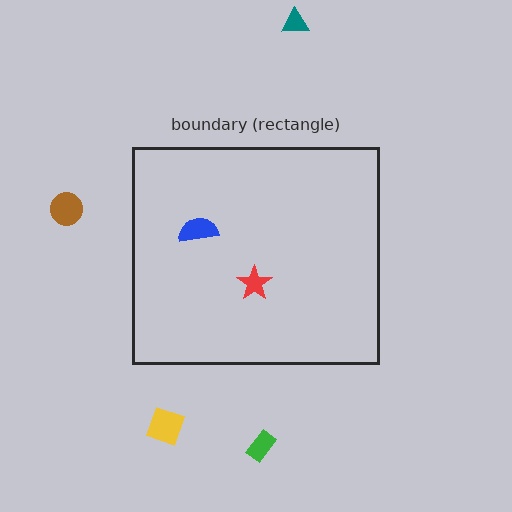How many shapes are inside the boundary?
2 inside, 4 outside.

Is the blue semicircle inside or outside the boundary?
Inside.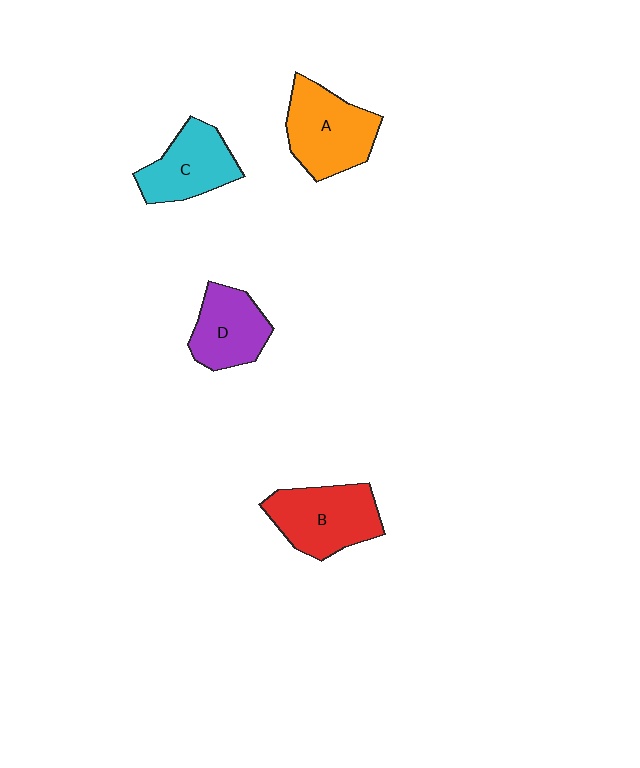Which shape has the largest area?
Shape A (orange).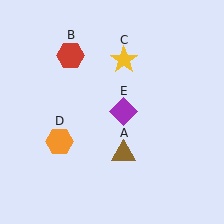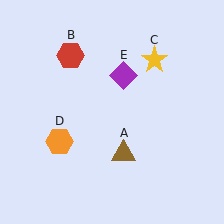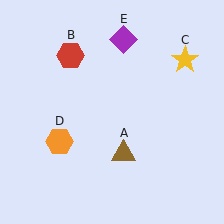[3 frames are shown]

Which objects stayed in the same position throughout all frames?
Brown triangle (object A) and red hexagon (object B) and orange hexagon (object D) remained stationary.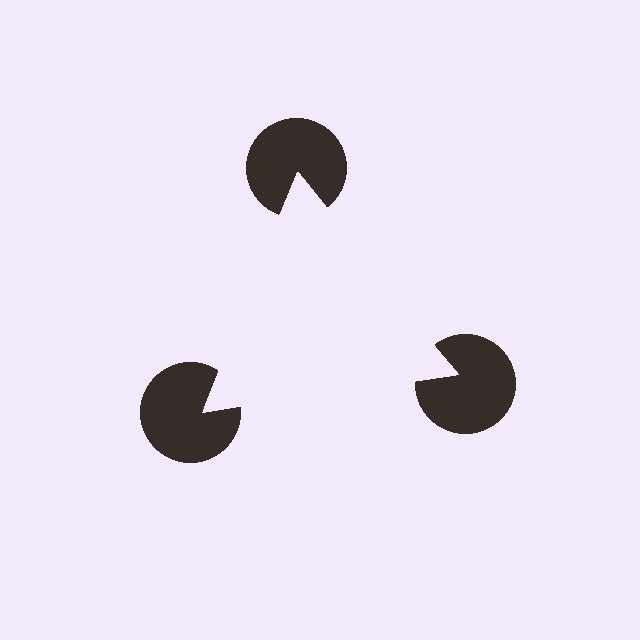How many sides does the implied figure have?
3 sides.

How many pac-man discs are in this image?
There are 3 — one at each vertex of the illusory triangle.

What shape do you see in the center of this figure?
An illusory triangle — its edges are inferred from the aligned wedge cuts in the pac-man discs, not physically drawn.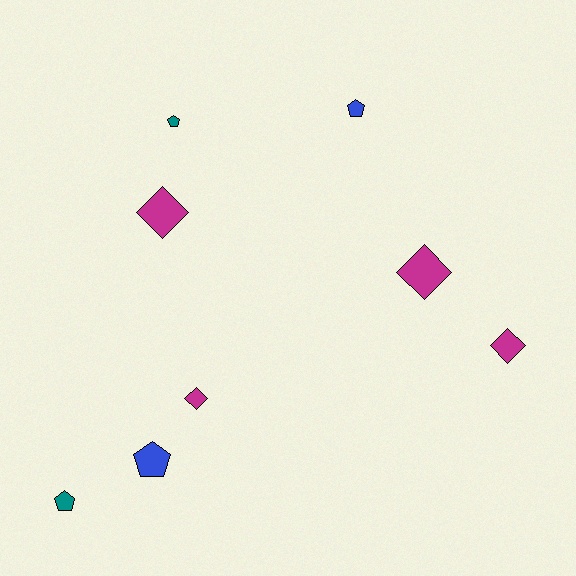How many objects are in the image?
There are 8 objects.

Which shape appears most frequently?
Diamond, with 4 objects.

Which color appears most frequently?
Magenta, with 4 objects.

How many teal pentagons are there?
There are 2 teal pentagons.